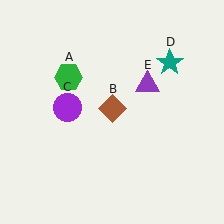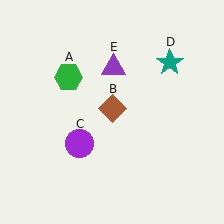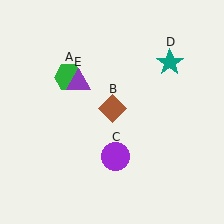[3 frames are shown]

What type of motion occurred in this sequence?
The purple circle (object C), purple triangle (object E) rotated counterclockwise around the center of the scene.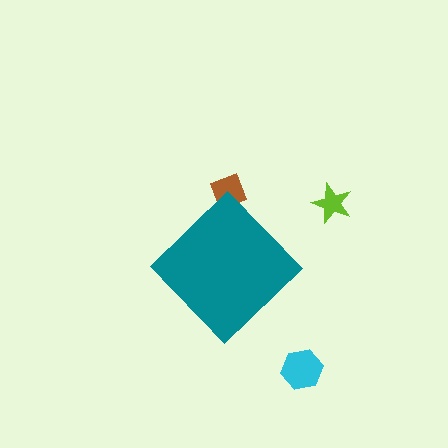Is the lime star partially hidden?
No, the lime star is fully visible.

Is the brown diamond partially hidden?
Yes, the brown diamond is partially hidden behind the teal diamond.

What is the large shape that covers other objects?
A teal diamond.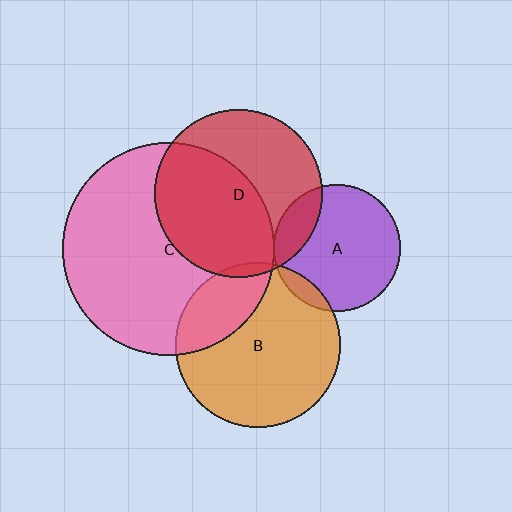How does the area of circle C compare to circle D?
Approximately 1.6 times.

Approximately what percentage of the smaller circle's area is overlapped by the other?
Approximately 5%.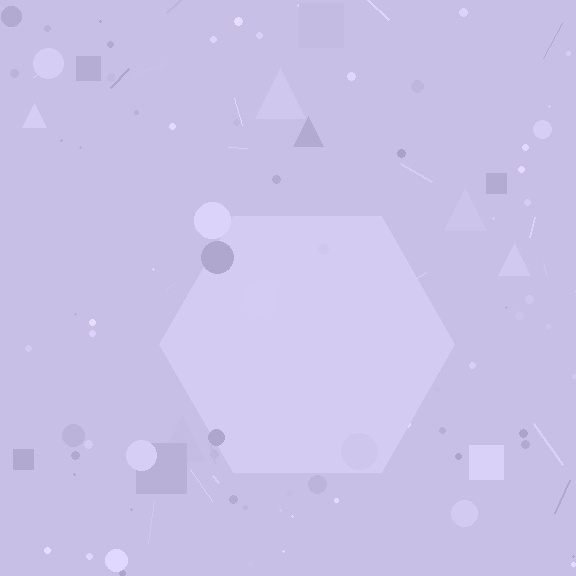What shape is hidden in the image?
A hexagon is hidden in the image.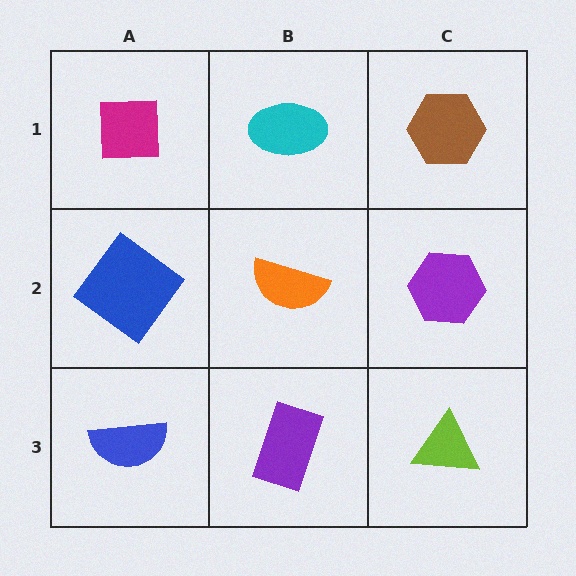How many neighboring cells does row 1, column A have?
2.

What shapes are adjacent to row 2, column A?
A magenta square (row 1, column A), a blue semicircle (row 3, column A), an orange semicircle (row 2, column B).